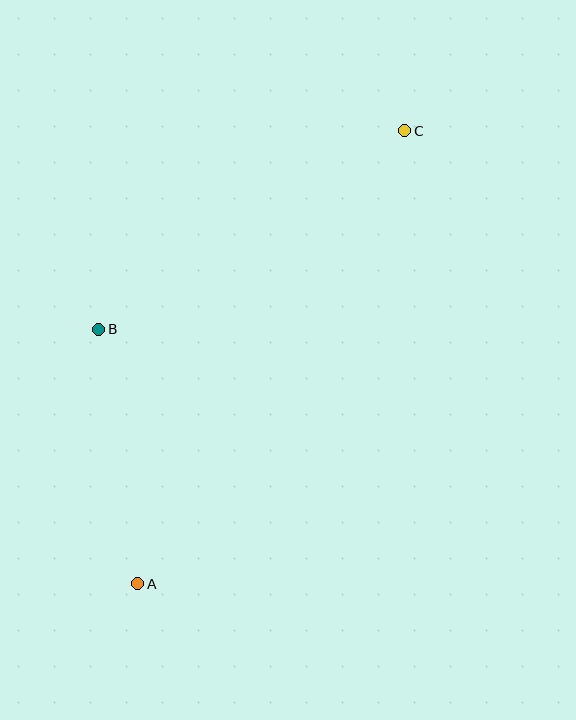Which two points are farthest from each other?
Points A and C are farthest from each other.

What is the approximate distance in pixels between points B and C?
The distance between B and C is approximately 364 pixels.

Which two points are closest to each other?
Points A and B are closest to each other.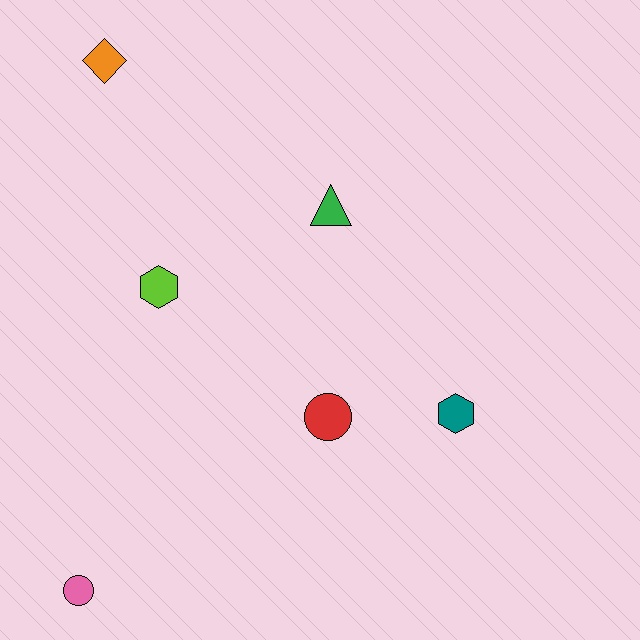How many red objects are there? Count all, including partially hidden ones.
There is 1 red object.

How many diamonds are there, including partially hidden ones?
There is 1 diamond.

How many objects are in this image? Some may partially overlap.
There are 6 objects.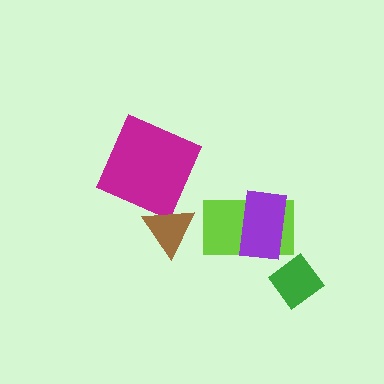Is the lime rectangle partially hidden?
Yes, it is partially covered by another shape.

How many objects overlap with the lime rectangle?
1 object overlaps with the lime rectangle.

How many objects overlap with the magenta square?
0 objects overlap with the magenta square.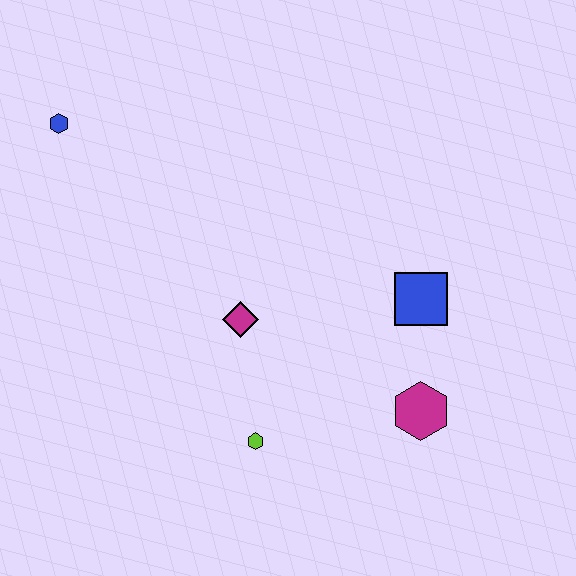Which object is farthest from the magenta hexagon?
The blue hexagon is farthest from the magenta hexagon.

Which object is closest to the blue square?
The magenta hexagon is closest to the blue square.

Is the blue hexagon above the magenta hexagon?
Yes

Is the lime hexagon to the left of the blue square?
Yes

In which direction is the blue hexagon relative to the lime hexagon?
The blue hexagon is above the lime hexagon.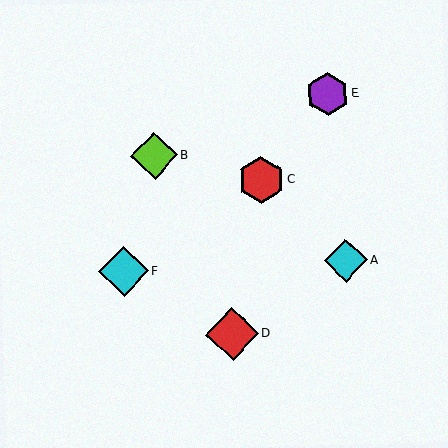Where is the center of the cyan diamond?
The center of the cyan diamond is at (123, 271).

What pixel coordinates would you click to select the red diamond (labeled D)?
Click at (232, 334) to select the red diamond D.